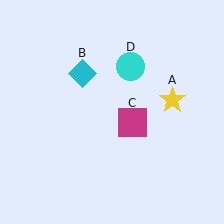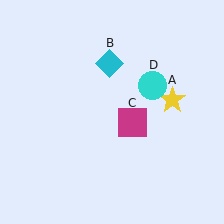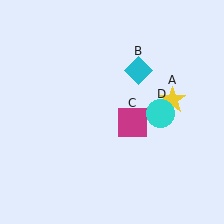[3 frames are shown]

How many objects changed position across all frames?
2 objects changed position: cyan diamond (object B), cyan circle (object D).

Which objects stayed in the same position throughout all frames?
Yellow star (object A) and magenta square (object C) remained stationary.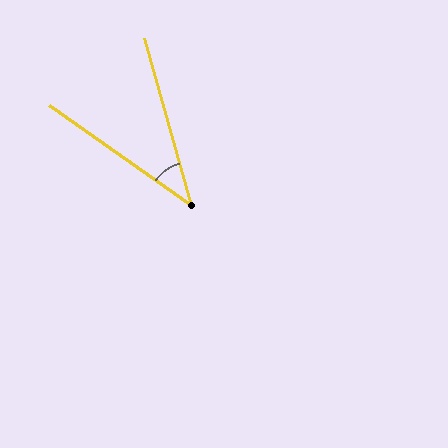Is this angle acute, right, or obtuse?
It is acute.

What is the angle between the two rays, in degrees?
Approximately 39 degrees.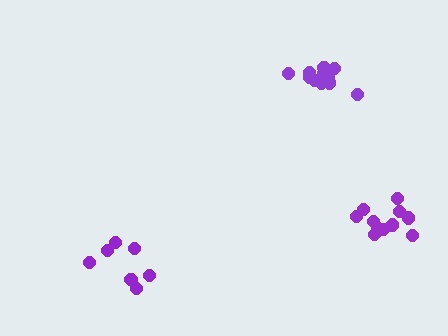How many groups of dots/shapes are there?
There are 3 groups.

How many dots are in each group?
Group 1: 7 dots, Group 2: 11 dots, Group 3: 11 dots (29 total).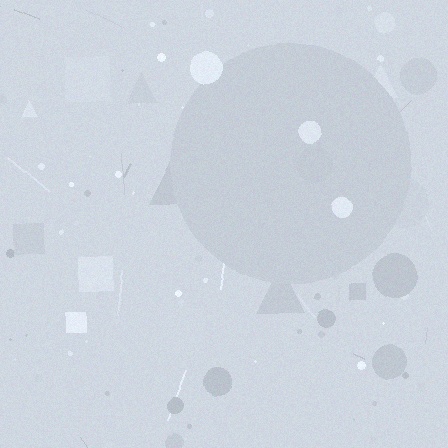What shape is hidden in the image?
A circle is hidden in the image.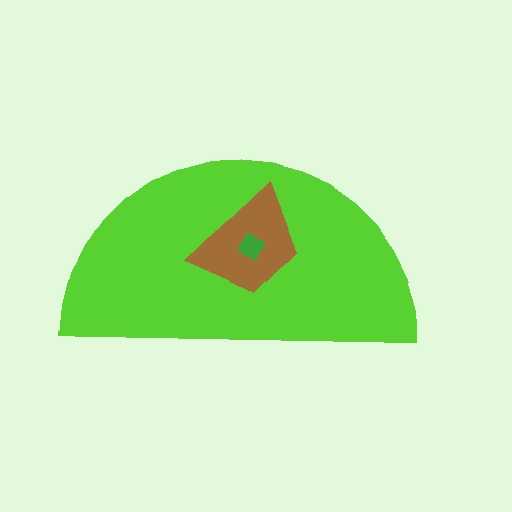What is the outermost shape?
The lime semicircle.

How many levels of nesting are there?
3.